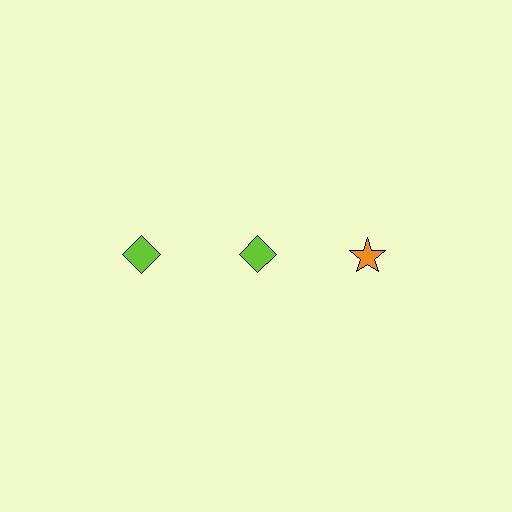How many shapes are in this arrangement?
There are 3 shapes arranged in a grid pattern.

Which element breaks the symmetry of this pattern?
The orange star in the top row, center column breaks the symmetry. All other shapes are lime diamonds.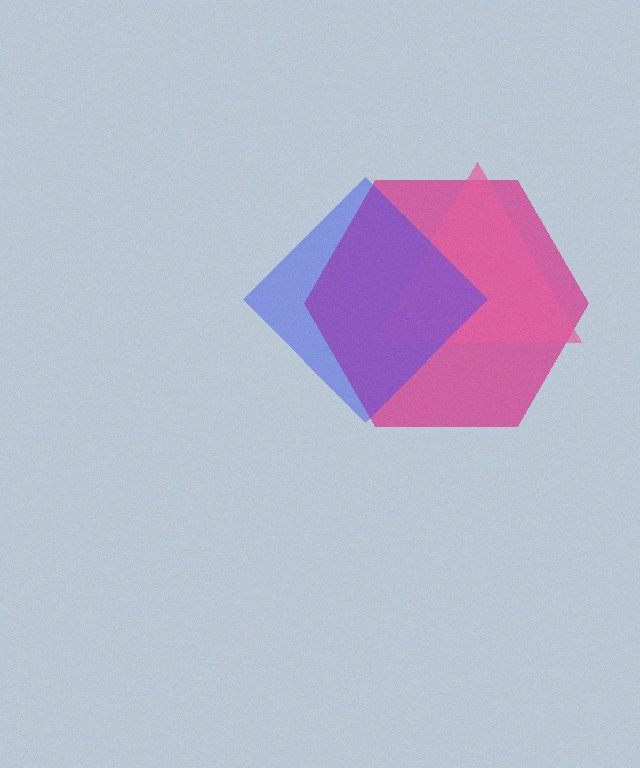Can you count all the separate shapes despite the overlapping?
Yes, there are 3 separate shapes.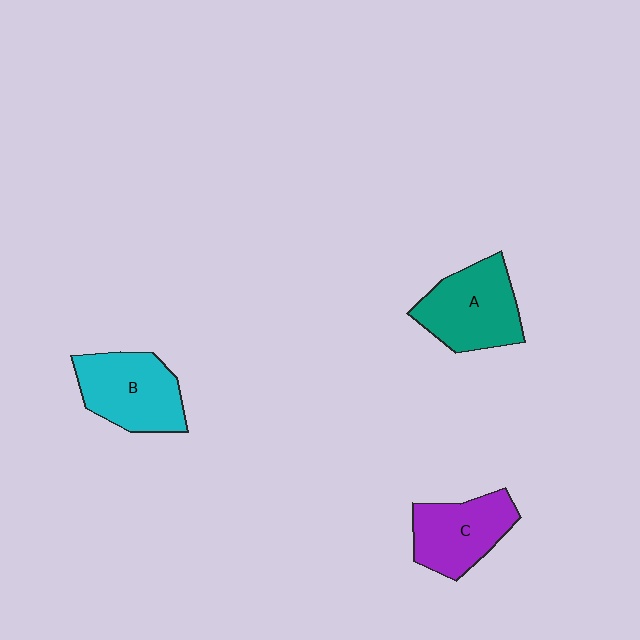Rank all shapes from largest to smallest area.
From largest to smallest: A (teal), B (cyan), C (purple).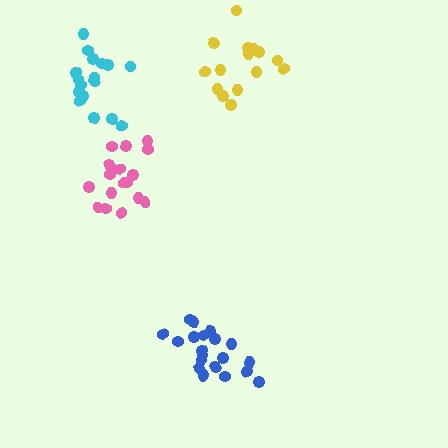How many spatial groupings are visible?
There are 4 spatial groupings.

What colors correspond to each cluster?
The clusters are colored: pink, blue, yellow, cyan.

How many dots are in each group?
Group 1: 17 dots, Group 2: 20 dots, Group 3: 15 dots, Group 4: 17 dots (69 total).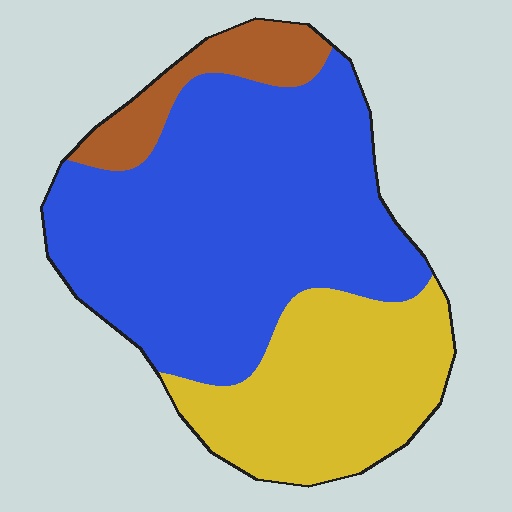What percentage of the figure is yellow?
Yellow covers 29% of the figure.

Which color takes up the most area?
Blue, at roughly 60%.